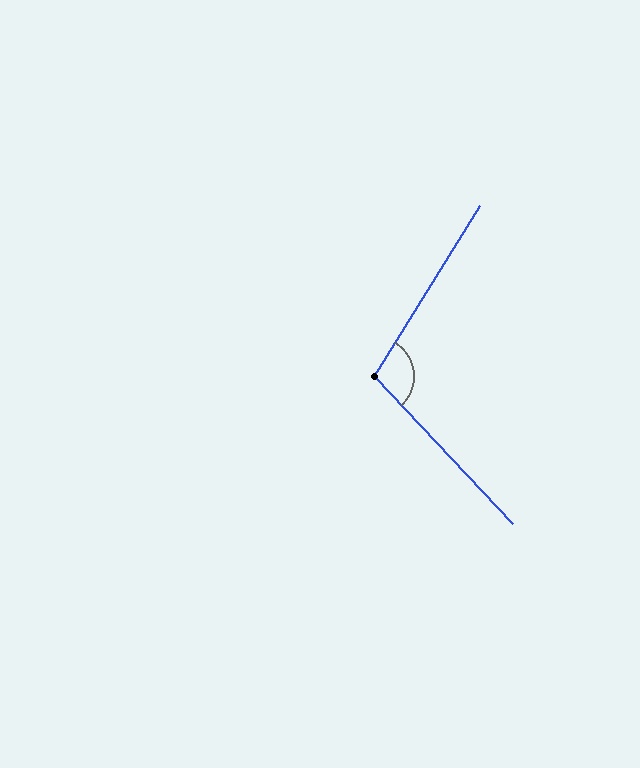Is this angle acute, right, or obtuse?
It is obtuse.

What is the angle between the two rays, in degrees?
Approximately 105 degrees.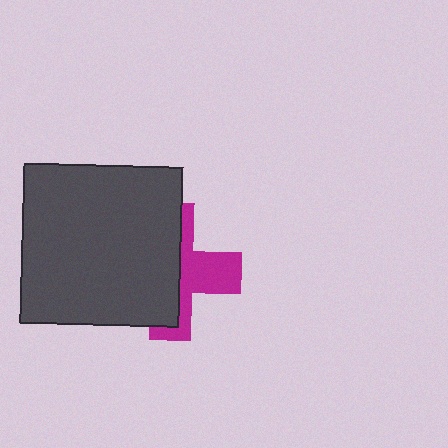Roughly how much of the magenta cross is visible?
A small part of it is visible (roughly 42%).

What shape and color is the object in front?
The object in front is a dark gray square.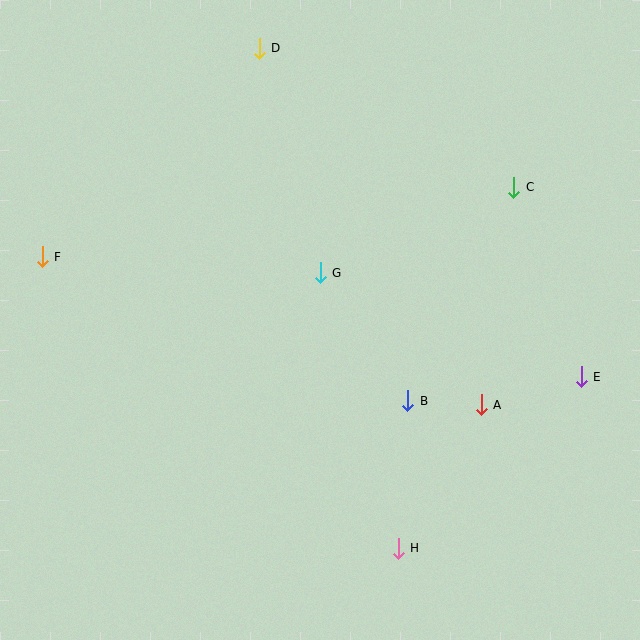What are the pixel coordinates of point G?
Point G is at (320, 273).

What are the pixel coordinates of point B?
Point B is at (408, 401).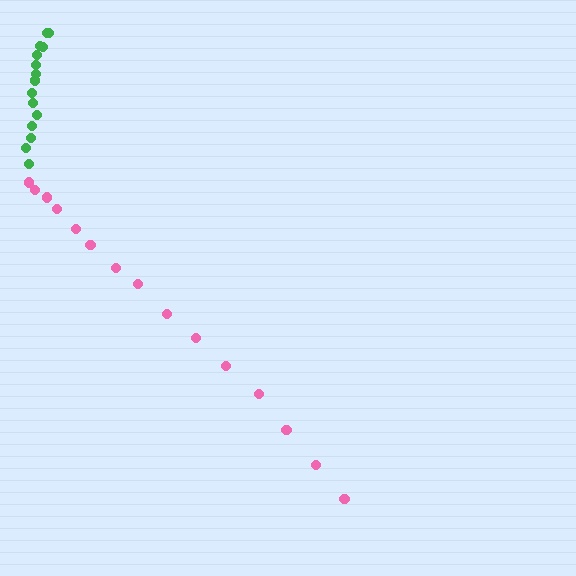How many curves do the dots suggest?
There are 2 distinct paths.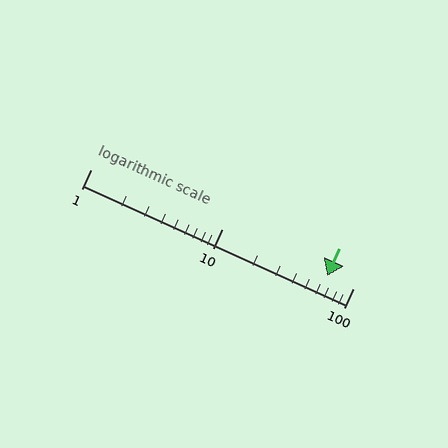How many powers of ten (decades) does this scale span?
The scale spans 2 decades, from 1 to 100.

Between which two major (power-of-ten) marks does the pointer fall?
The pointer is between 10 and 100.